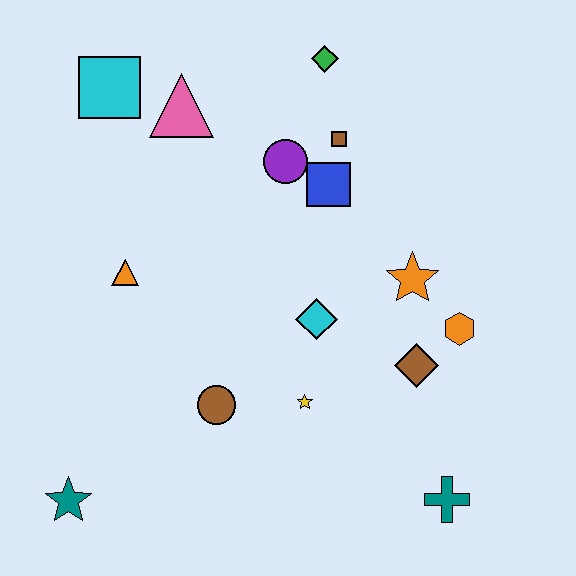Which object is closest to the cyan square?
The pink triangle is closest to the cyan square.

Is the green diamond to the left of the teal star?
No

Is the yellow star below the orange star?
Yes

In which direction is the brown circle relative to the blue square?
The brown circle is below the blue square.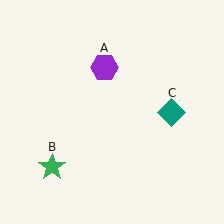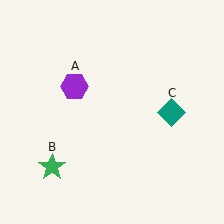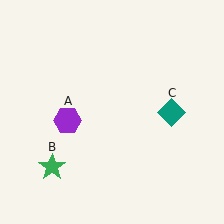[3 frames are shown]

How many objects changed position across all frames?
1 object changed position: purple hexagon (object A).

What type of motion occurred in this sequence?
The purple hexagon (object A) rotated counterclockwise around the center of the scene.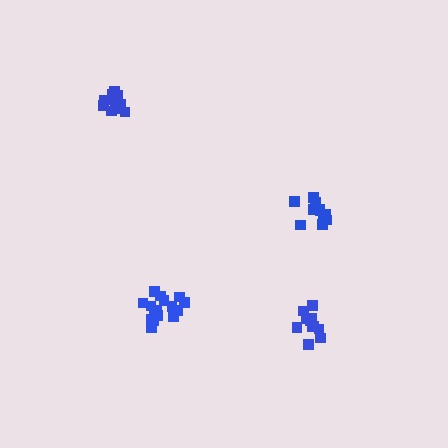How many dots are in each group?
Group 1: 12 dots, Group 2: 11 dots, Group 3: 17 dots, Group 4: 11 dots (51 total).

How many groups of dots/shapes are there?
There are 4 groups.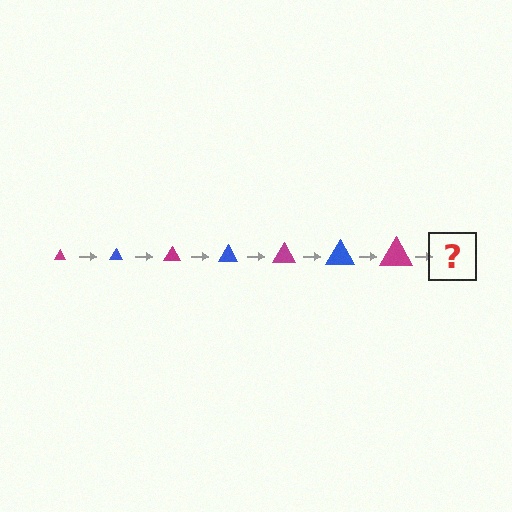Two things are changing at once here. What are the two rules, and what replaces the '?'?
The two rules are that the triangle grows larger each step and the color cycles through magenta and blue. The '?' should be a blue triangle, larger than the previous one.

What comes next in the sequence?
The next element should be a blue triangle, larger than the previous one.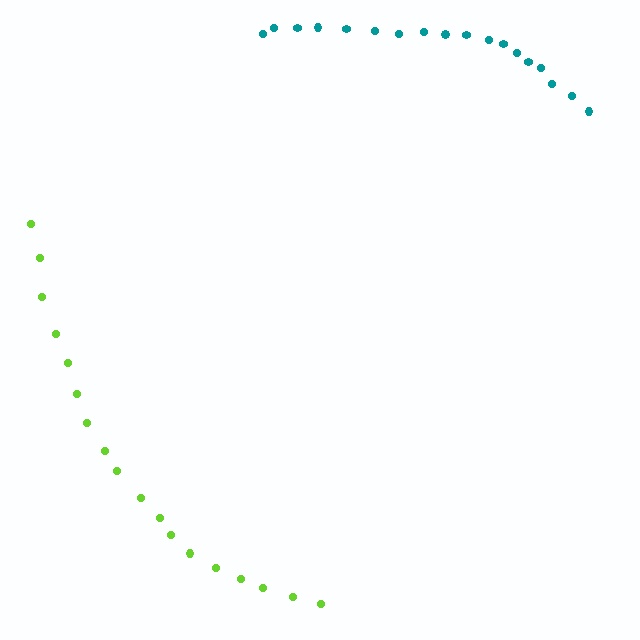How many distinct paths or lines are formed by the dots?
There are 2 distinct paths.